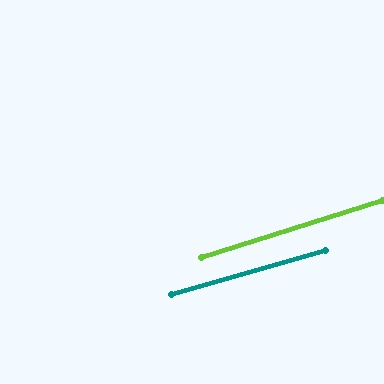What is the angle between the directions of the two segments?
Approximately 2 degrees.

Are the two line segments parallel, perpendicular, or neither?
Parallel — their directions differ by only 1.9°.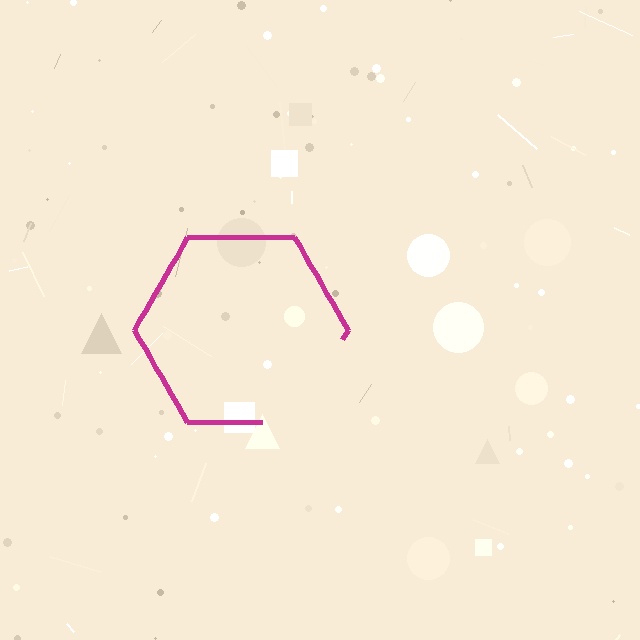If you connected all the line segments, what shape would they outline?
They would outline a hexagon.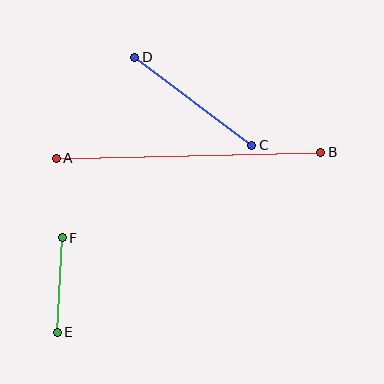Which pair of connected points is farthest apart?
Points A and B are farthest apart.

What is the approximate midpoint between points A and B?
The midpoint is at approximately (188, 155) pixels.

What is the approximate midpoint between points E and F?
The midpoint is at approximately (60, 285) pixels.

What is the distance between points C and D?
The distance is approximately 146 pixels.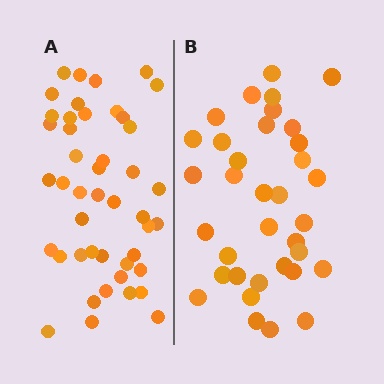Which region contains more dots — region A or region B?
Region A (the left region) has more dots.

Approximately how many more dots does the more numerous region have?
Region A has roughly 10 or so more dots than region B.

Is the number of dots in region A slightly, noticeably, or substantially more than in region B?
Region A has noticeably more, but not dramatically so. The ratio is roughly 1.3 to 1.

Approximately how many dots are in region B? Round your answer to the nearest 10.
About 40 dots. (The exact count is 35, which rounds to 40.)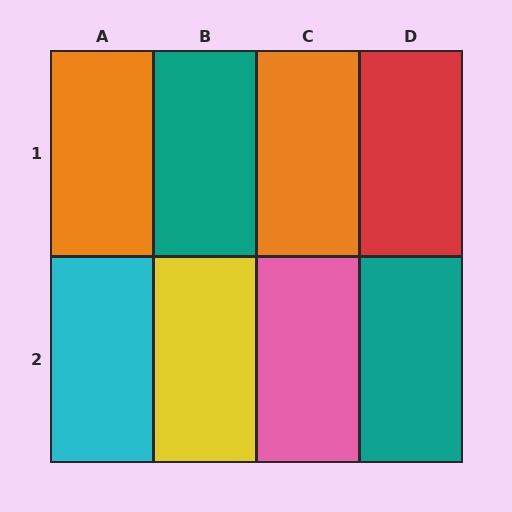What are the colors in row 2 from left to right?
Cyan, yellow, pink, teal.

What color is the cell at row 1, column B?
Teal.